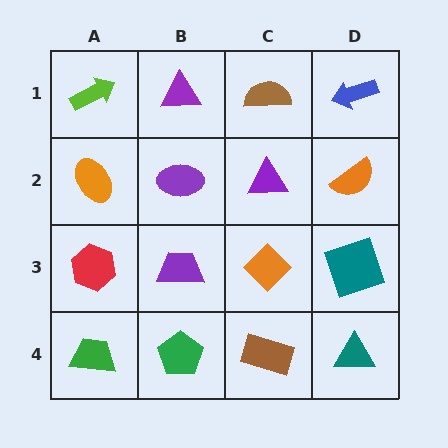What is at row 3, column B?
A purple trapezoid.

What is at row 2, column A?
An orange ellipse.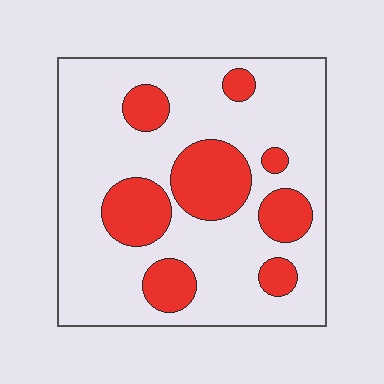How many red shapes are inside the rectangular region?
8.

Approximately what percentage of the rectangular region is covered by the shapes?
Approximately 25%.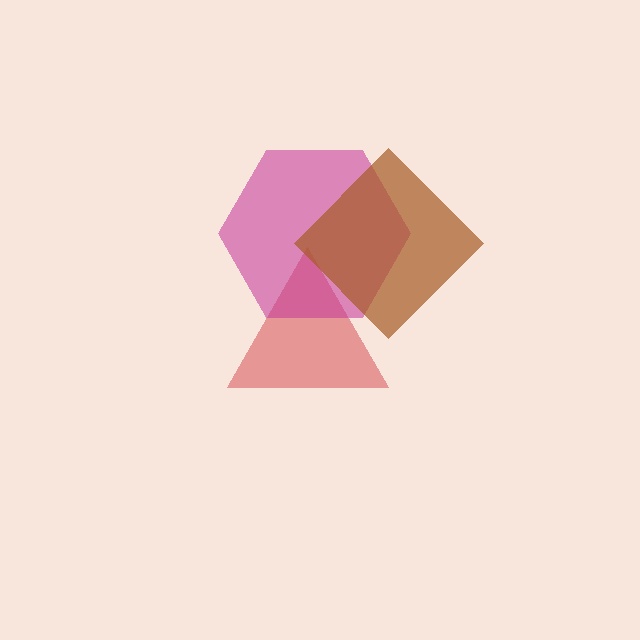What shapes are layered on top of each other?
The layered shapes are: a red triangle, a magenta hexagon, a brown diamond.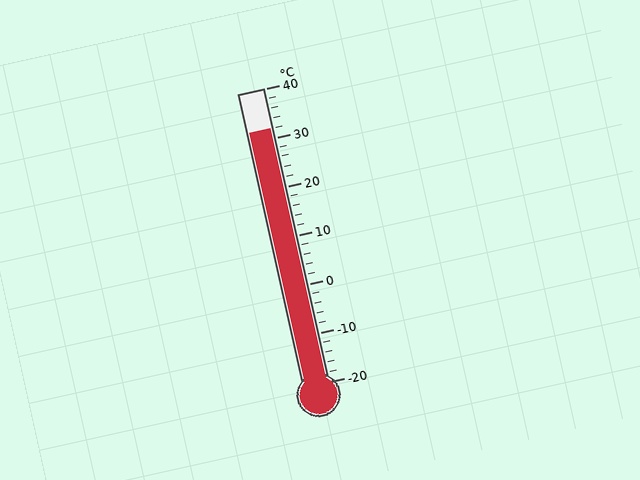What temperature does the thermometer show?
The thermometer shows approximately 32°C.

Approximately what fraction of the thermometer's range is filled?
The thermometer is filled to approximately 85% of its range.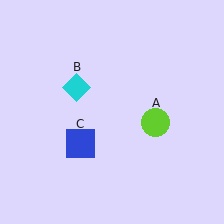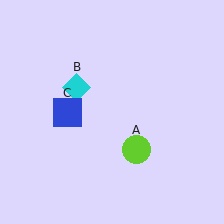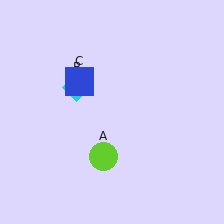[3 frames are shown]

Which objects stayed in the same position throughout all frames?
Cyan diamond (object B) remained stationary.